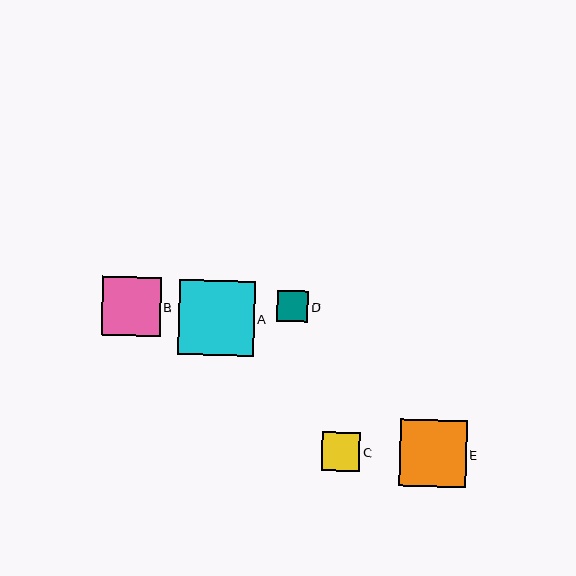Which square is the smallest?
Square D is the smallest with a size of approximately 32 pixels.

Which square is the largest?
Square A is the largest with a size of approximately 75 pixels.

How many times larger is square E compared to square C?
Square E is approximately 1.7 times the size of square C.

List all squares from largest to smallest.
From largest to smallest: A, E, B, C, D.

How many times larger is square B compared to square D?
Square B is approximately 1.9 times the size of square D.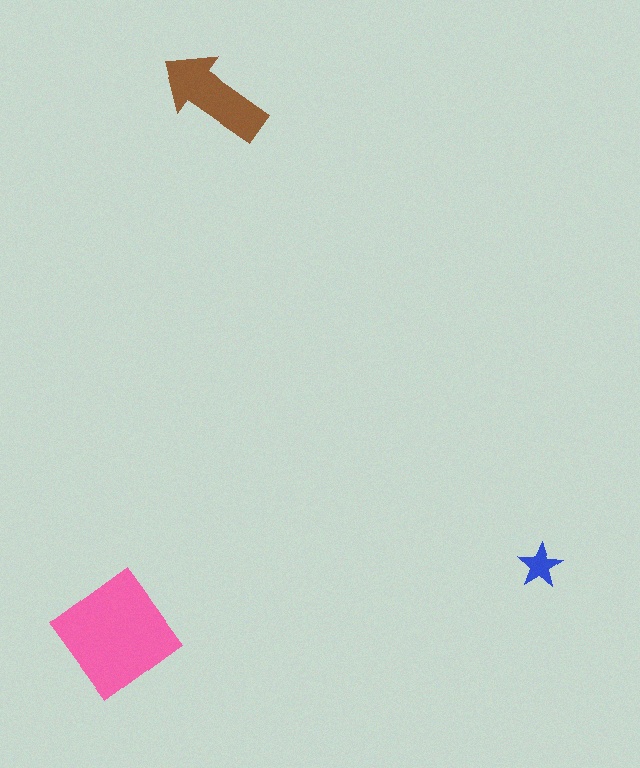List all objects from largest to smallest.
The pink diamond, the brown arrow, the blue star.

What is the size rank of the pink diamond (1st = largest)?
1st.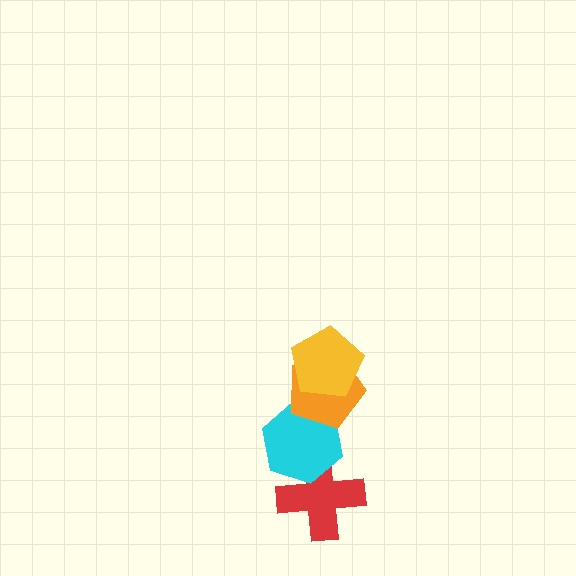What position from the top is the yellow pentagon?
The yellow pentagon is 1st from the top.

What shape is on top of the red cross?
The cyan hexagon is on top of the red cross.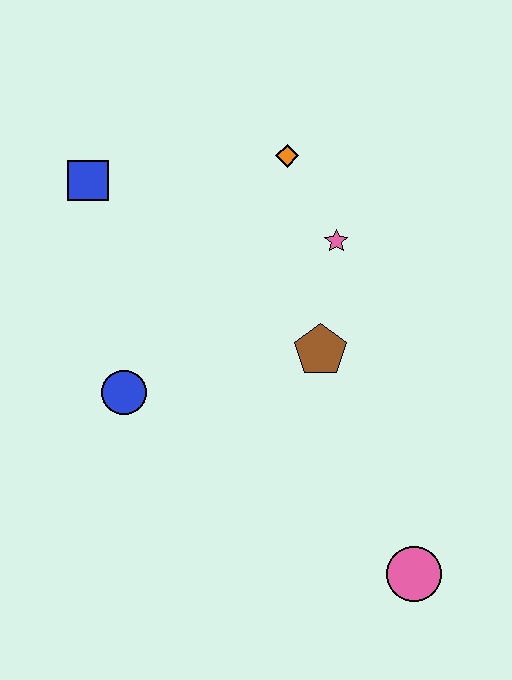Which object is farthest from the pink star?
The pink circle is farthest from the pink star.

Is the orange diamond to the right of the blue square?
Yes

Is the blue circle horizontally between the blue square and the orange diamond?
Yes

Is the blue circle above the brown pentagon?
No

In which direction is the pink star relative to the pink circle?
The pink star is above the pink circle.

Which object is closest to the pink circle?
The brown pentagon is closest to the pink circle.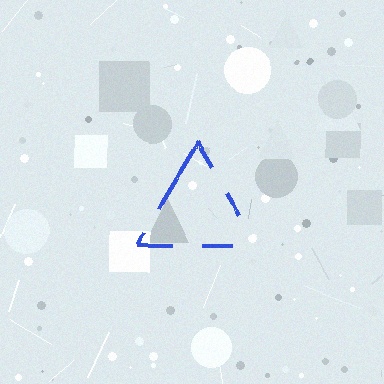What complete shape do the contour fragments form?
The contour fragments form a triangle.